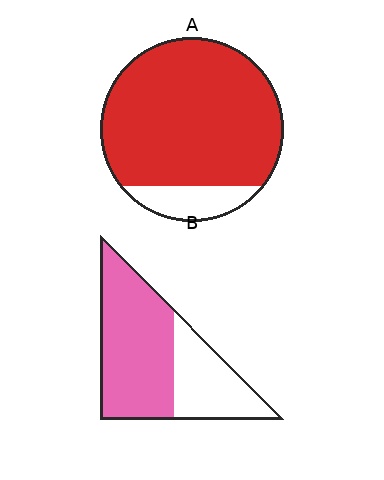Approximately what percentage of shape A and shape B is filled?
A is approximately 85% and B is approximately 65%.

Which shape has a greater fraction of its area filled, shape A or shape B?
Shape A.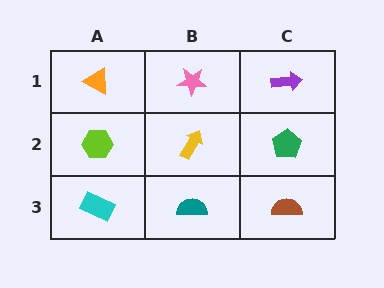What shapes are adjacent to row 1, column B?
A yellow arrow (row 2, column B), an orange triangle (row 1, column A), a purple arrow (row 1, column C).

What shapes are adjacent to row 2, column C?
A purple arrow (row 1, column C), a brown semicircle (row 3, column C), a yellow arrow (row 2, column B).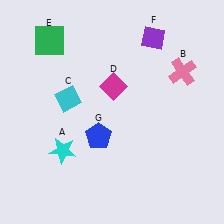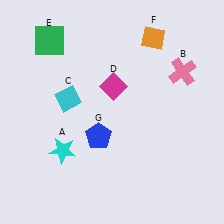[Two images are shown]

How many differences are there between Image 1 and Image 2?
There is 1 difference between the two images.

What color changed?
The diamond (F) changed from purple in Image 1 to orange in Image 2.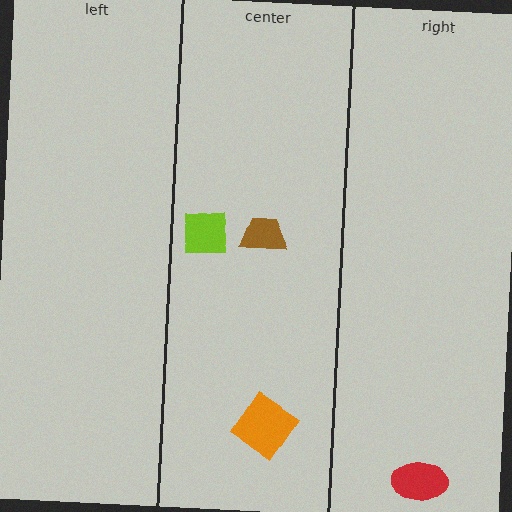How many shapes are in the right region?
1.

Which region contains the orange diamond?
The center region.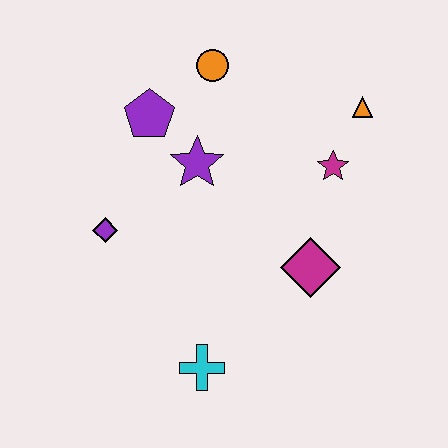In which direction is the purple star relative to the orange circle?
The purple star is below the orange circle.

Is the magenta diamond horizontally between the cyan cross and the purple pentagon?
No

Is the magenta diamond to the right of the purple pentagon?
Yes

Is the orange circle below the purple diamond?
No